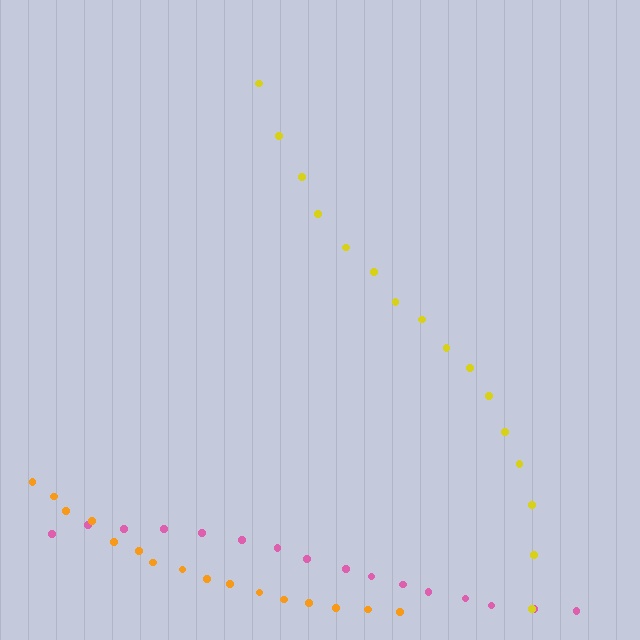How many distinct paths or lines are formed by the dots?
There are 3 distinct paths.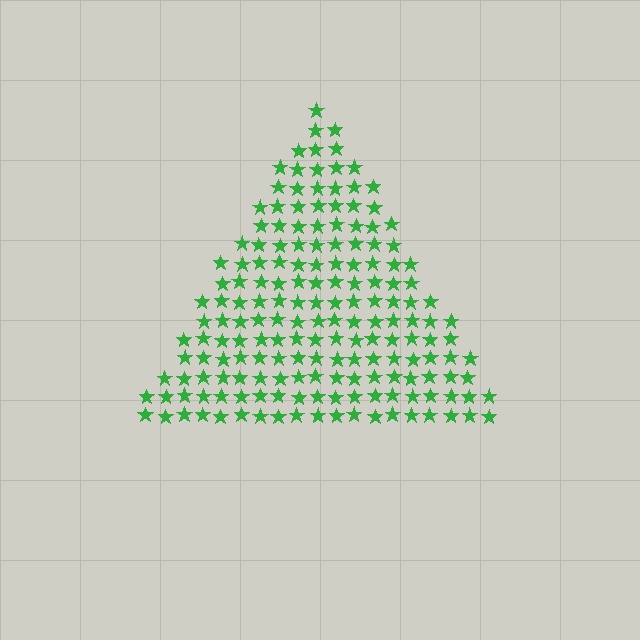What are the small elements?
The small elements are stars.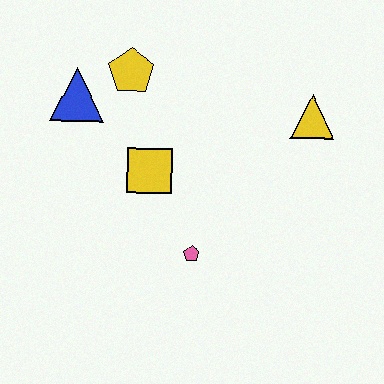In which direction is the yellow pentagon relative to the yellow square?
The yellow pentagon is above the yellow square.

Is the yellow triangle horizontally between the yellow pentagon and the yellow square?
No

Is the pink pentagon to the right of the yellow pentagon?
Yes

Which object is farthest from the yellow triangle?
The blue triangle is farthest from the yellow triangle.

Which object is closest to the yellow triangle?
The yellow square is closest to the yellow triangle.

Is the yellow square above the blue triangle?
No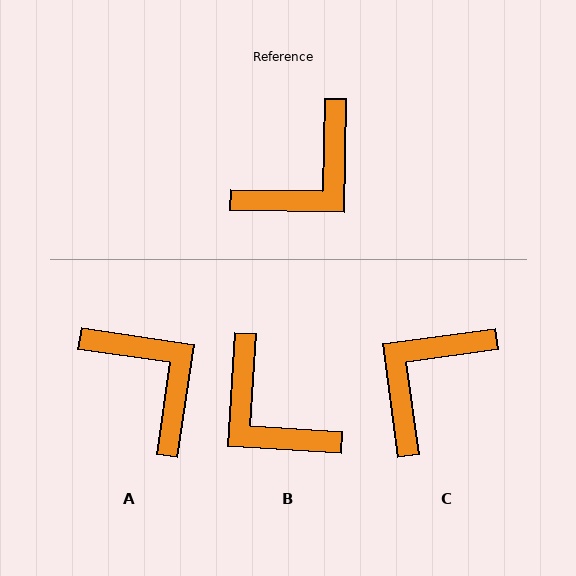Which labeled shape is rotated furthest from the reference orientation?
C, about 171 degrees away.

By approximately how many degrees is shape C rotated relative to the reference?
Approximately 171 degrees clockwise.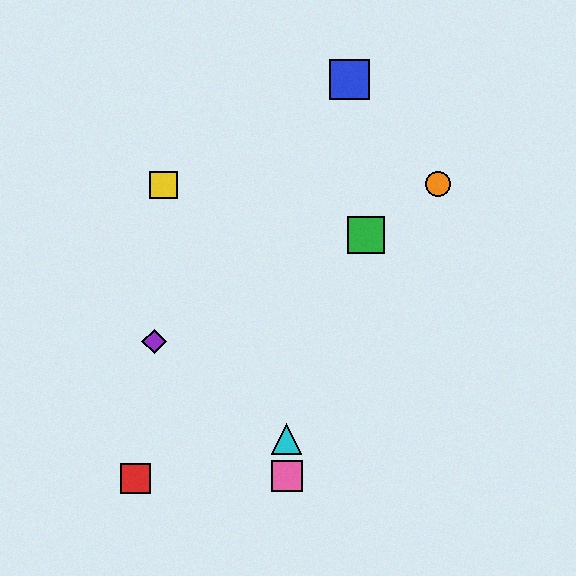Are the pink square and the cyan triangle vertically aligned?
Yes, both are at x≈287.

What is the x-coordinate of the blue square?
The blue square is at x≈350.